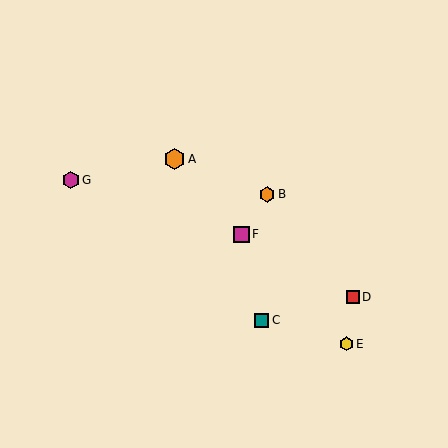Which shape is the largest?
The orange hexagon (labeled A) is the largest.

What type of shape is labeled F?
Shape F is a magenta square.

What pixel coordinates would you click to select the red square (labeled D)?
Click at (353, 297) to select the red square D.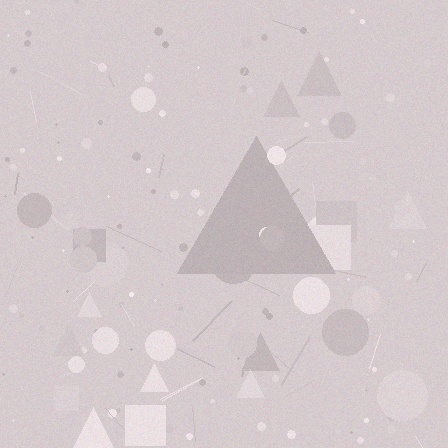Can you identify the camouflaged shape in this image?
The camouflaged shape is a triangle.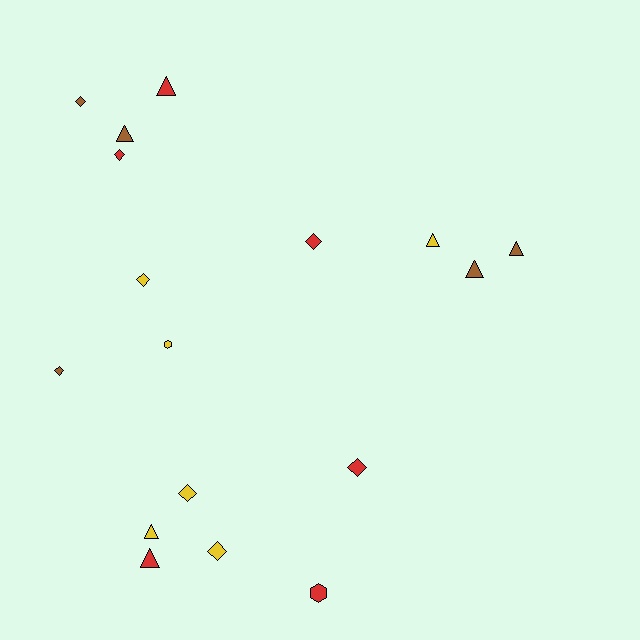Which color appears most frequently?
Red, with 6 objects.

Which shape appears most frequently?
Diamond, with 8 objects.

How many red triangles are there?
There are 2 red triangles.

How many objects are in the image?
There are 17 objects.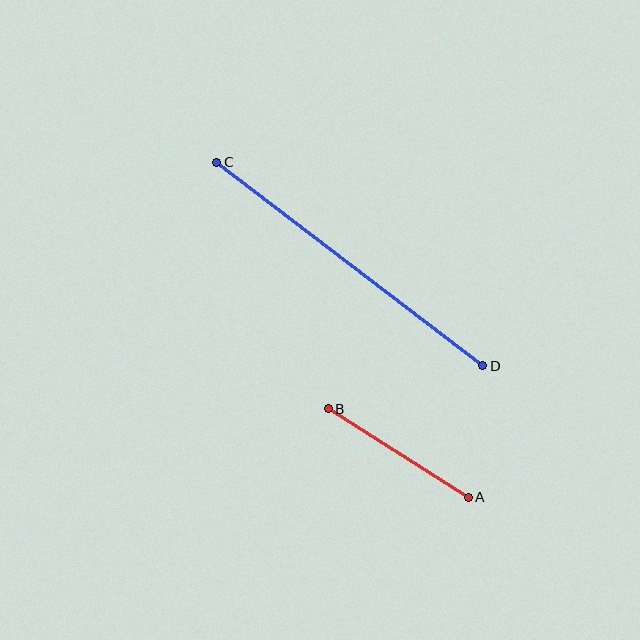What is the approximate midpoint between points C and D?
The midpoint is at approximately (350, 264) pixels.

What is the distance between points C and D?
The distance is approximately 335 pixels.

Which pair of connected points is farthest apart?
Points C and D are farthest apart.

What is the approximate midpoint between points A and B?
The midpoint is at approximately (398, 453) pixels.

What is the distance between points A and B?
The distance is approximately 166 pixels.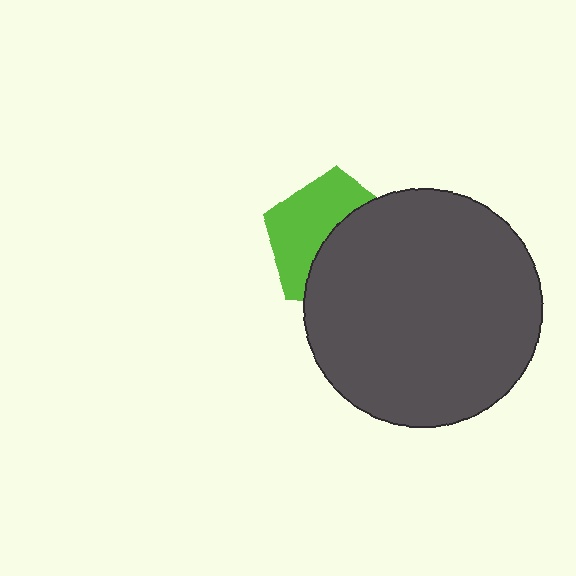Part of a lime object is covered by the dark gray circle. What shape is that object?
It is a pentagon.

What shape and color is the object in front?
The object in front is a dark gray circle.